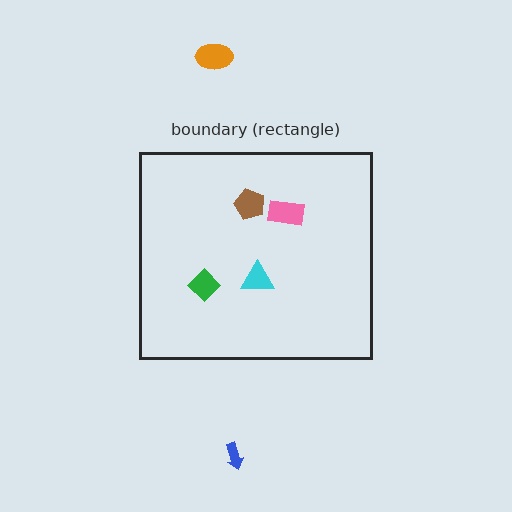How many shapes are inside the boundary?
4 inside, 2 outside.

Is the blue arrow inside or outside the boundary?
Outside.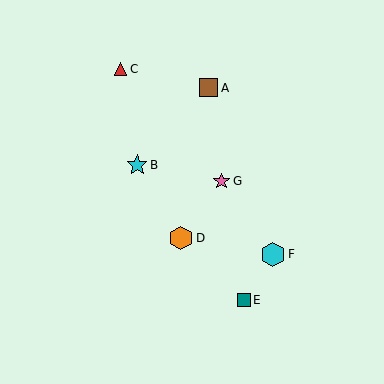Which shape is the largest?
The cyan hexagon (labeled F) is the largest.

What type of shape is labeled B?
Shape B is a cyan star.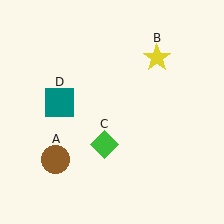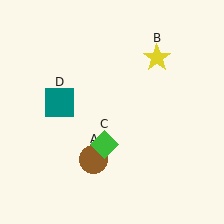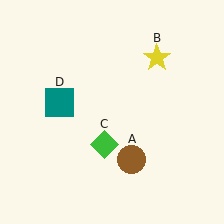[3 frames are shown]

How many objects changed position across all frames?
1 object changed position: brown circle (object A).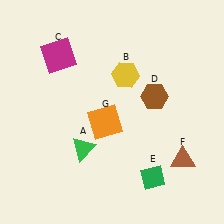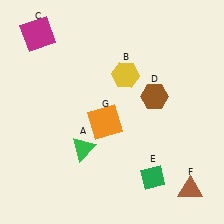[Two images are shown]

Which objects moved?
The objects that moved are: the magenta square (C), the brown triangle (F).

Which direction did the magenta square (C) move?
The magenta square (C) moved up.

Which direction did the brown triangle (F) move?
The brown triangle (F) moved down.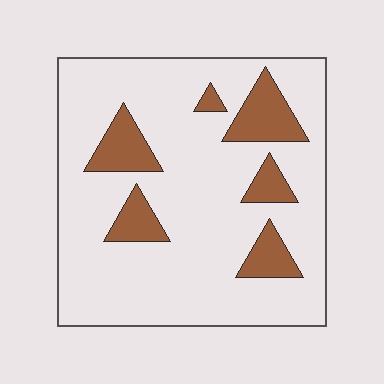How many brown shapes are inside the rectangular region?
6.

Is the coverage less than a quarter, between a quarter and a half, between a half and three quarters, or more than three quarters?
Less than a quarter.